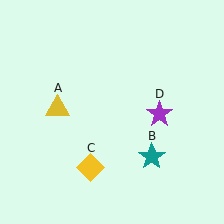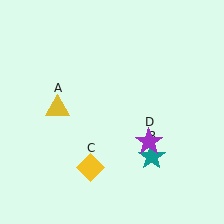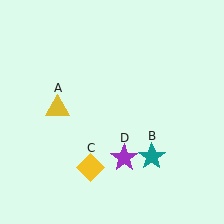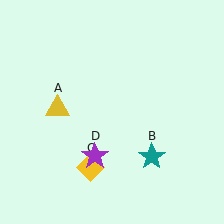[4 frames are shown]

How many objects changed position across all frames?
1 object changed position: purple star (object D).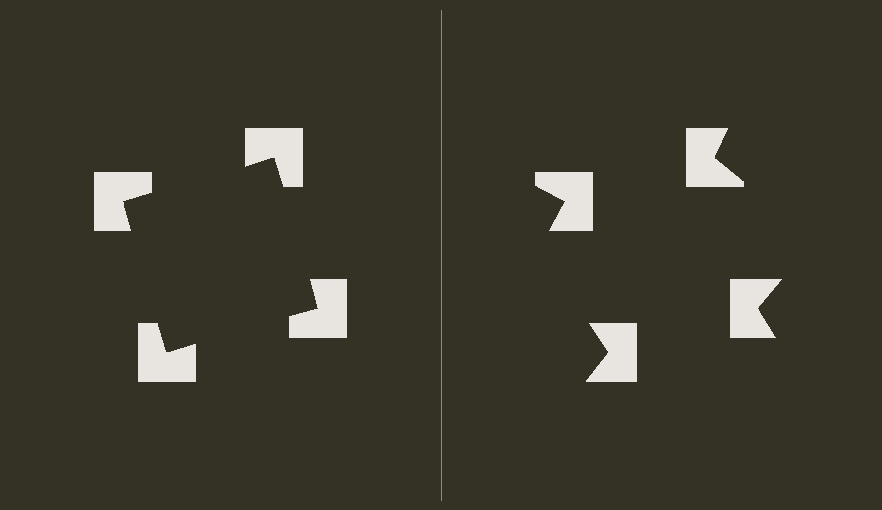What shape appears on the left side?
An illusory square.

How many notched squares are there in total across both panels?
8 — 4 on each side.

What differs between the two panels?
The notched squares are positioned identically on both sides; only the wedge orientations differ. On the left they align to a square; on the right they are misaligned.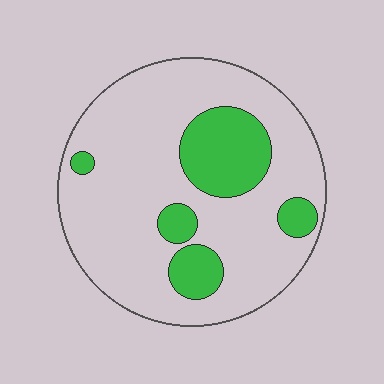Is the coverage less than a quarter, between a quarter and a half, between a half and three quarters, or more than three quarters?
Less than a quarter.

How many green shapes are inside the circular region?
5.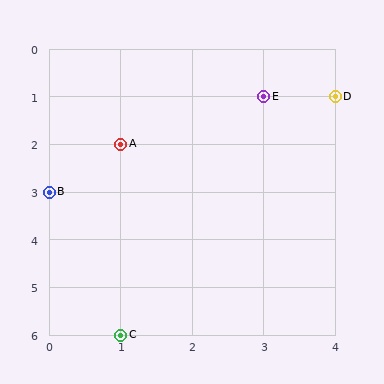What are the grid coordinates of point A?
Point A is at grid coordinates (1, 2).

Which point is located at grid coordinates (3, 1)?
Point E is at (3, 1).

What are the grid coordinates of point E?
Point E is at grid coordinates (3, 1).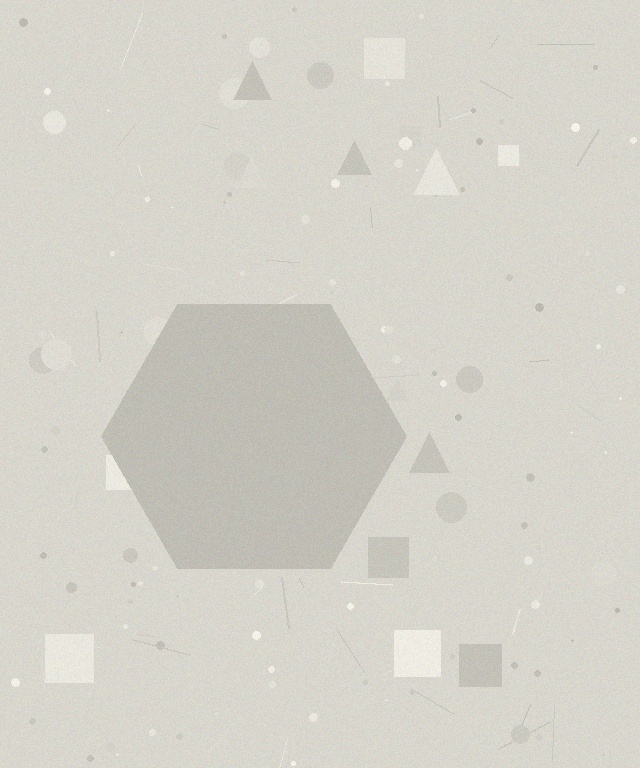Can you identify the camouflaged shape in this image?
The camouflaged shape is a hexagon.